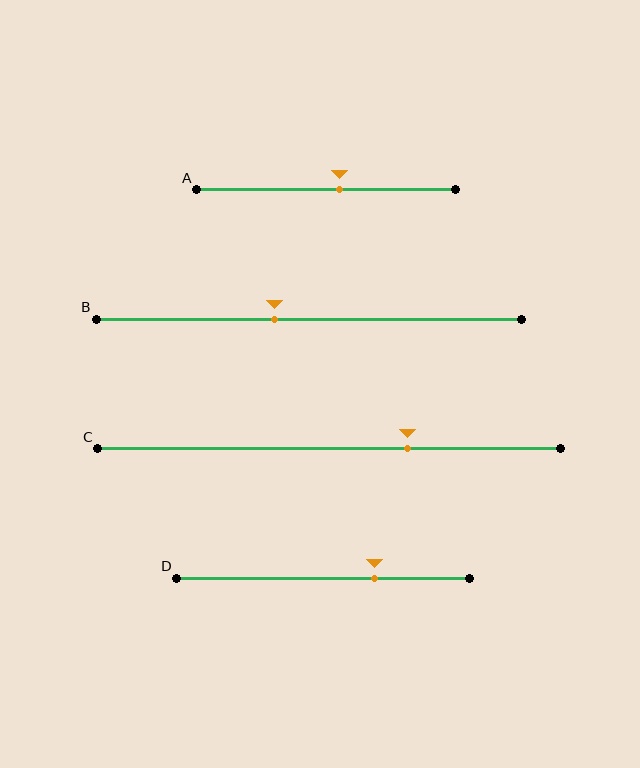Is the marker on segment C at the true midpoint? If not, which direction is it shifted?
No, the marker on segment C is shifted to the right by about 17% of the segment length.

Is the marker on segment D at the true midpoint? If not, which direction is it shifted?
No, the marker on segment D is shifted to the right by about 17% of the segment length.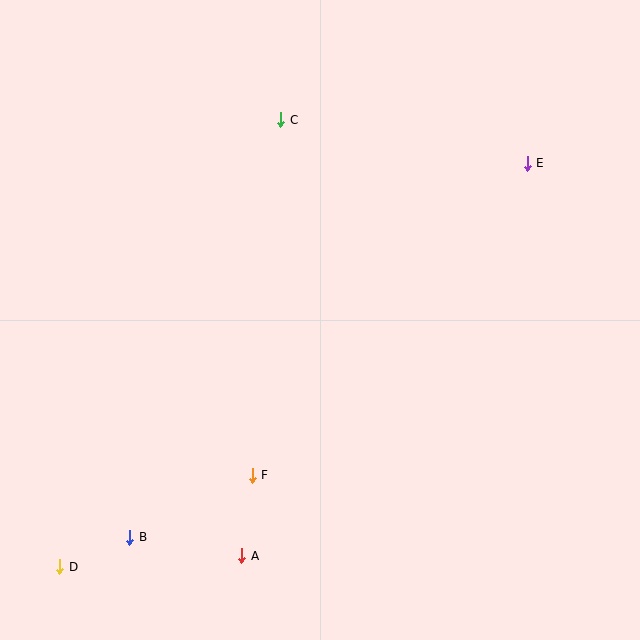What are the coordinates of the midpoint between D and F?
The midpoint between D and F is at (156, 521).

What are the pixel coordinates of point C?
Point C is at (281, 120).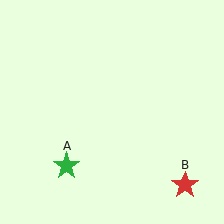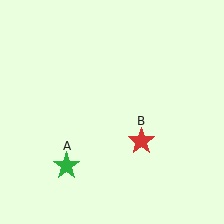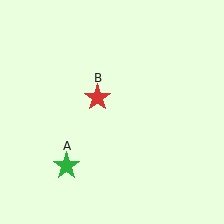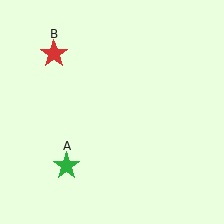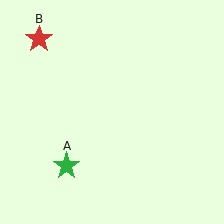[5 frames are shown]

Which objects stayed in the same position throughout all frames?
Green star (object A) remained stationary.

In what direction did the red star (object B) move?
The red star (object B) moved up and to the left.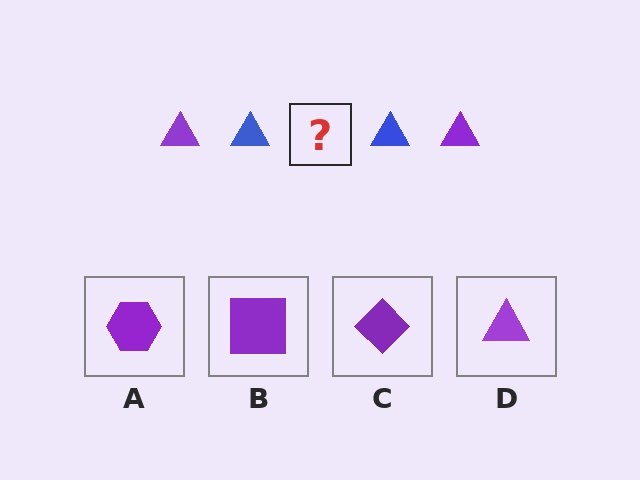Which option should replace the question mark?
Option D.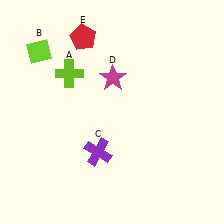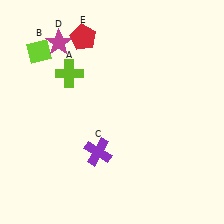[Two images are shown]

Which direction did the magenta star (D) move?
The magenta star (D) moved left.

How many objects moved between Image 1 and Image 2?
1 object moved between the two images.